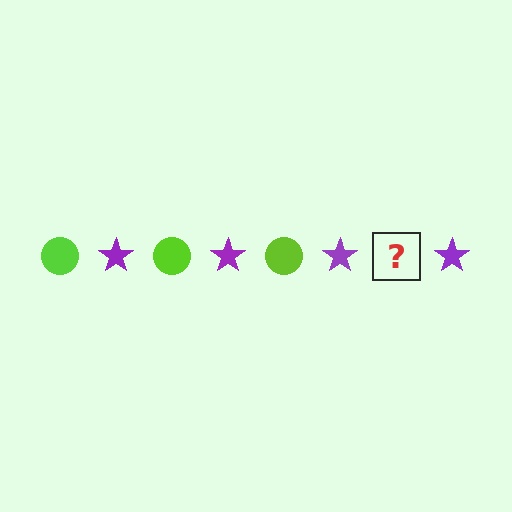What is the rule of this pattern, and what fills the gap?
The rule is that the pattern alternates between lime circle and purple star. The gap should be filled with a lime circle.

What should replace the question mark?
The question mark should be replaced with a lime circle.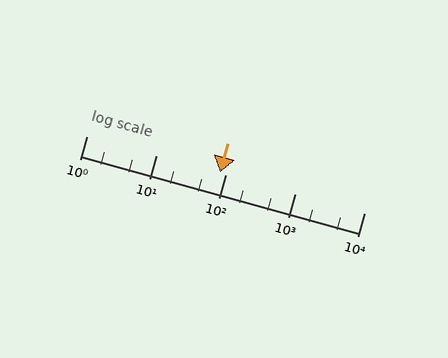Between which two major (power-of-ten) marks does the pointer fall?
The pointer is between 10 and 100.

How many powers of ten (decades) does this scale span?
The scale spans 4 decades, from 1 to 10000.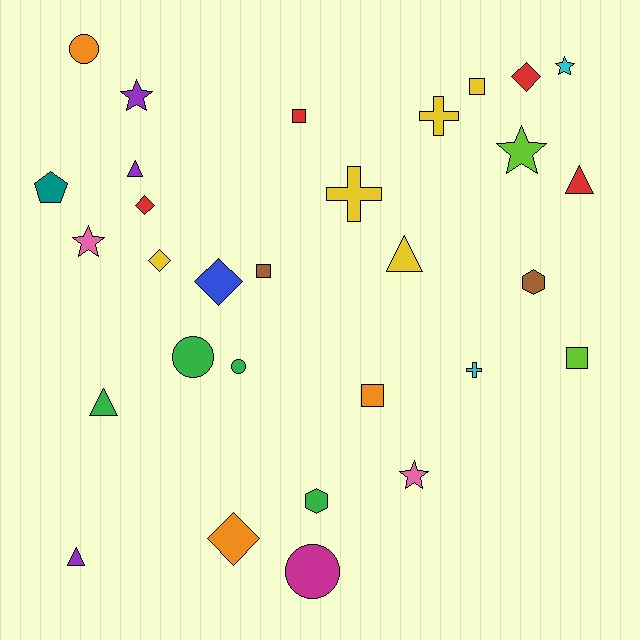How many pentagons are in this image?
There is 1 pentagon.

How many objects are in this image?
There are 30 objects.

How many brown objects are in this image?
There are 2 brown objects.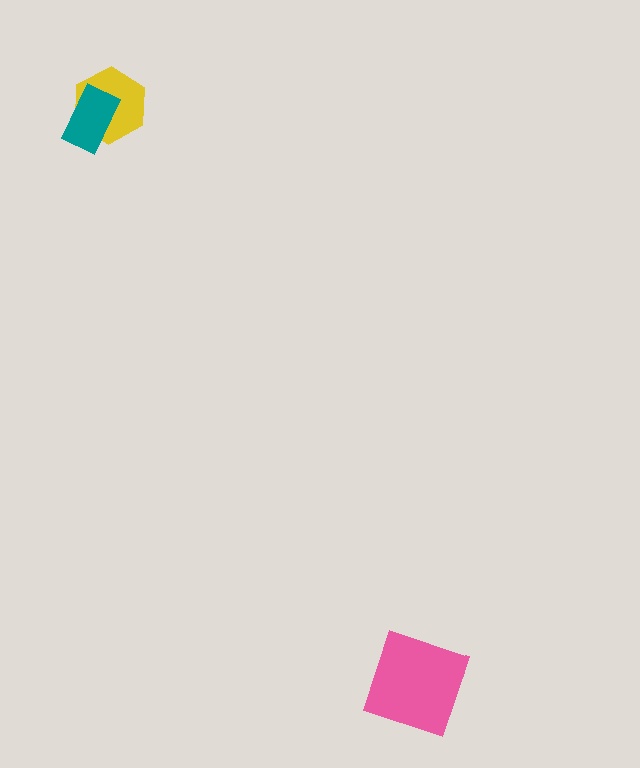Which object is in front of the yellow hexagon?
The teal rectangle is in front of the yellow hexagon.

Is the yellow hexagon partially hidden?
Yes, it is partially covered by another shape.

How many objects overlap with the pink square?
0 objects overlap with the pink square.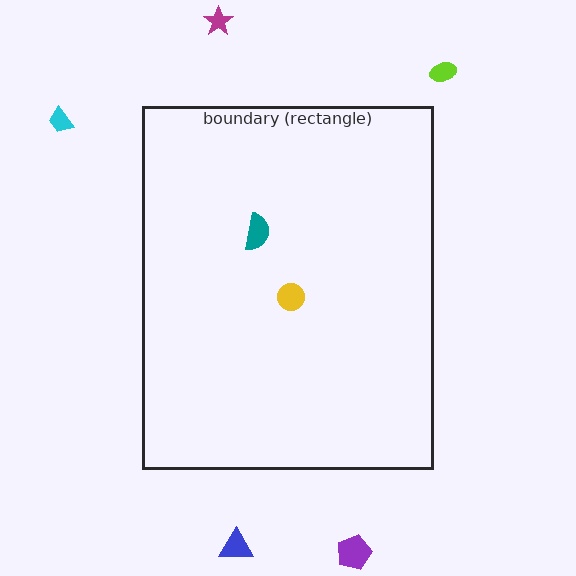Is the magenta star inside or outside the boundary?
Outside.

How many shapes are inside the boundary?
2 inside, 5 outside.